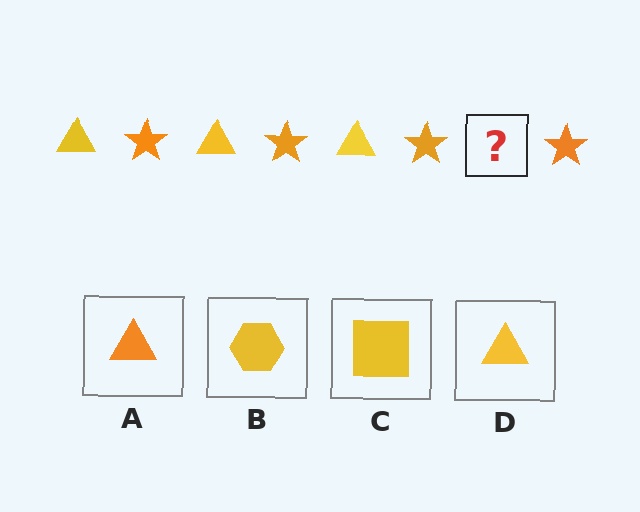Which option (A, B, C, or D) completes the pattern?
D.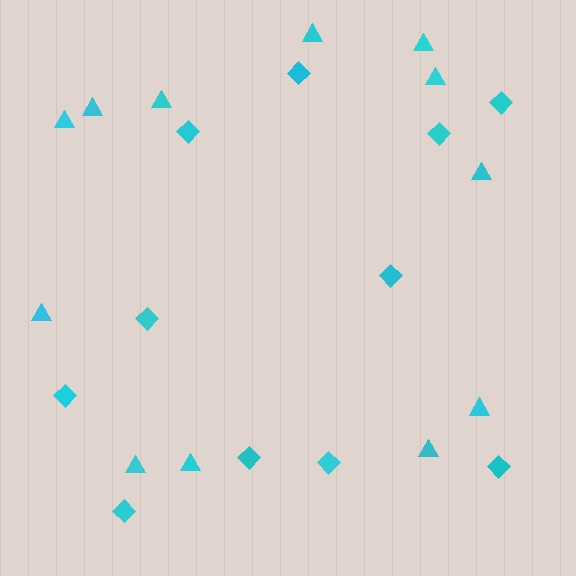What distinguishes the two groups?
There are 2 groups: one group of triangles (12) and one group of diamonds (11).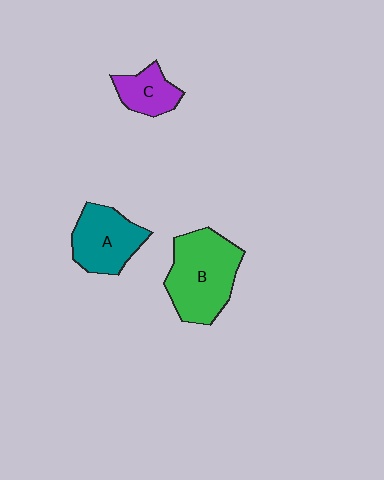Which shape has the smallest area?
Shape C (purple).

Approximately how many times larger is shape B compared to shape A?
Approximately 1.4 times.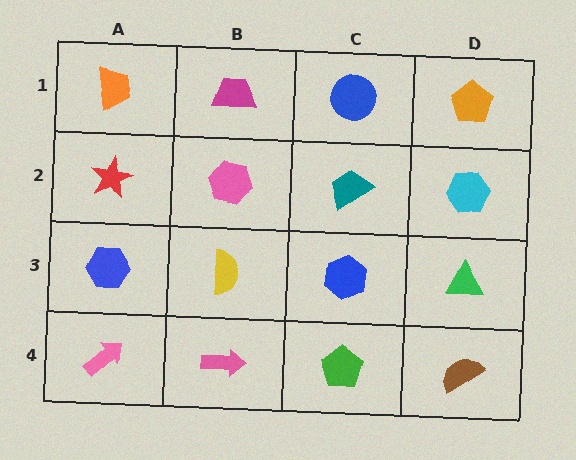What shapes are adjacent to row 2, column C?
A blue circle (row 1, column C), a blue hexagon (row 3, column C), a pink hexagon (row 2, column B), a cyan hexagon (row 2, column D).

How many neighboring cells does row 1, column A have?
2.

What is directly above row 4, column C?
A blue hexagon.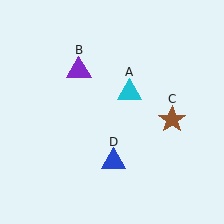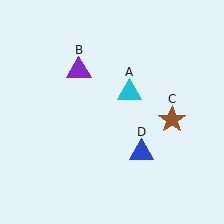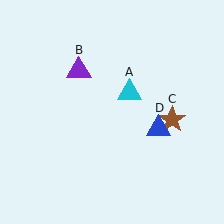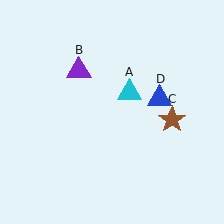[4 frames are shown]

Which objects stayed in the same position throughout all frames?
Cyan triangle (object A) and purple triangle (object B) and brown star (object C) remained stationary.